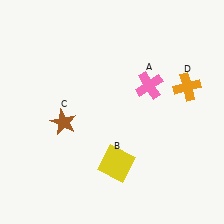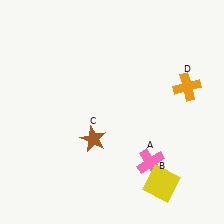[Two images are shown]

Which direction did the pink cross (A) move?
The pink cross (A) moved down.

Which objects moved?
The objects that moved are: the pink cross (A), the yellow square (B), the brown star (C).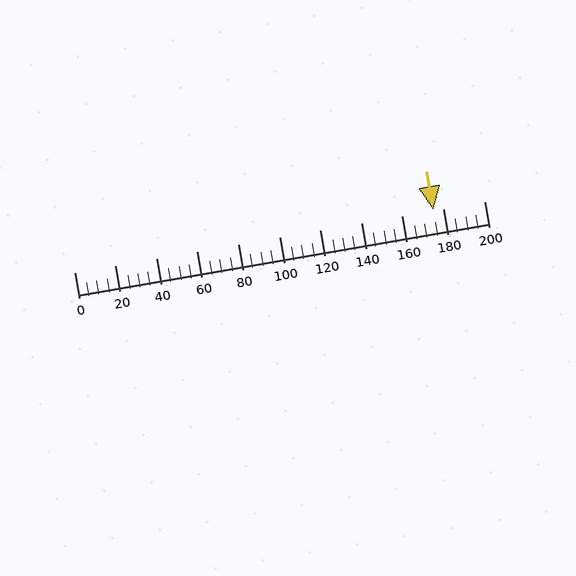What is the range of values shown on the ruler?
The ruler shows values from 0 to 200.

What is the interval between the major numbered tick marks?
The major tick marks are spaced 20 units apart.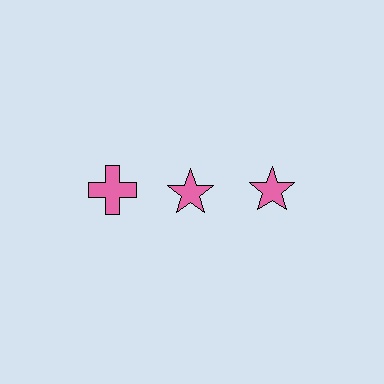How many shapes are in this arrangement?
There are 3 shapes arranged in a grid pattern.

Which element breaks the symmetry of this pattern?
The pink cross in the top row, leftmost column breaks the symmetry. All other shapes are pink stars.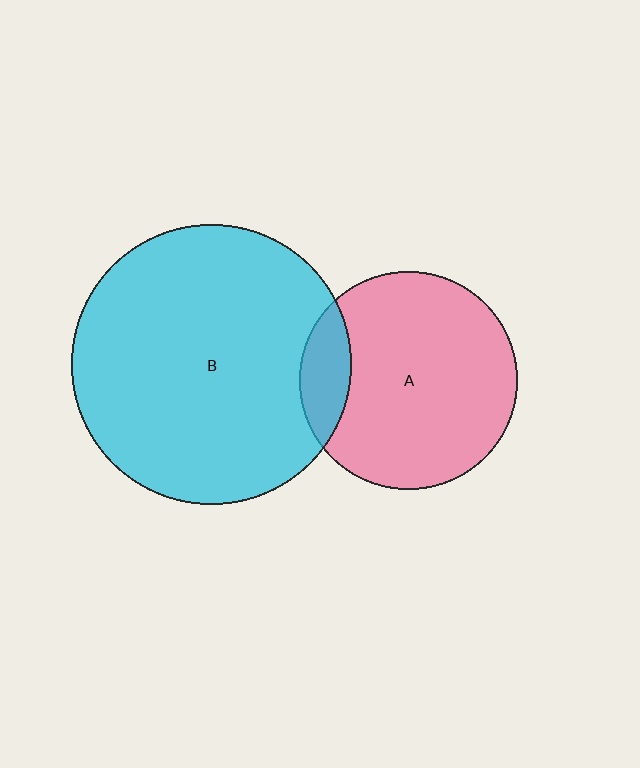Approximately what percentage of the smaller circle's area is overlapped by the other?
Approximately 15%.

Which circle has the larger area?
Circle B (cyan).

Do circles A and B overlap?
Yes.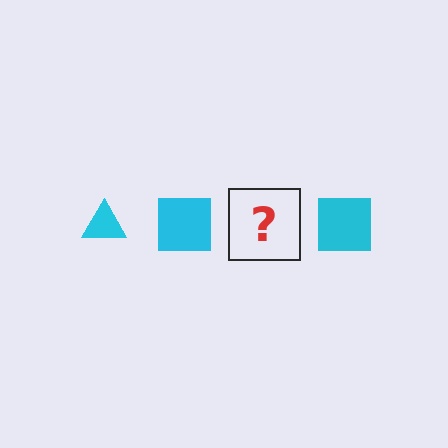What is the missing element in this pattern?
The missing element is a cyan triangle.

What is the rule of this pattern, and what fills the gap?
The rule is that the pattern cycles through triangle, square shapes in cyan. The gap should be filled with a cyan triangle.